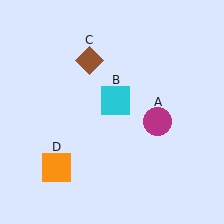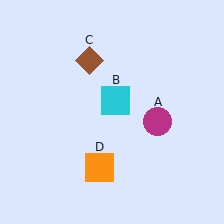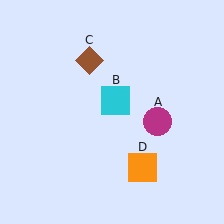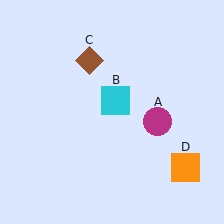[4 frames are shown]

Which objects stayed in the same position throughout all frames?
Magenta circle (object A) and cyan square (object B) and brown diamond (object C) remained stationary.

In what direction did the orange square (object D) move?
The orange square (object D) moved right.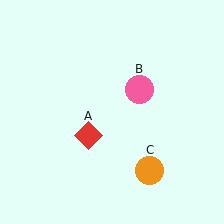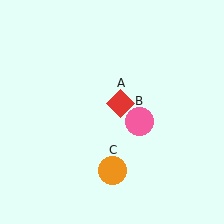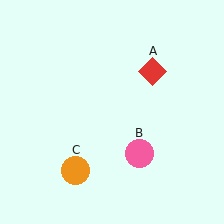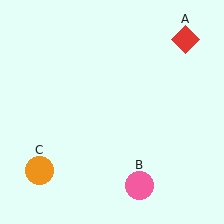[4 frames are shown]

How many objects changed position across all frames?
3 objects changed position: red diamond (object A), pink circle (object B), orange circle (object C).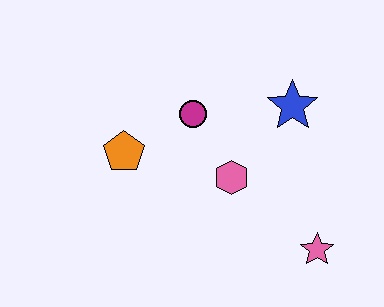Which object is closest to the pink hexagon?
The magenta circle is closest to the pink hexagon.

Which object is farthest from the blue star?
The orange pentagon is farthest from the blue star.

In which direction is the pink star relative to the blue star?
The pink star is below the blue star.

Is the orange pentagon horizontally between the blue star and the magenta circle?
No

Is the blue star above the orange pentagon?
Yes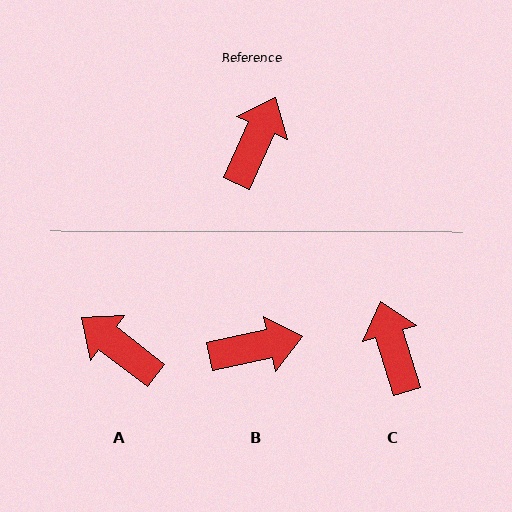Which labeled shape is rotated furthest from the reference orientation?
A, about 77 degrees away.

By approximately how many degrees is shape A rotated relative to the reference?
Approximately 77 degrees counter-clockwise.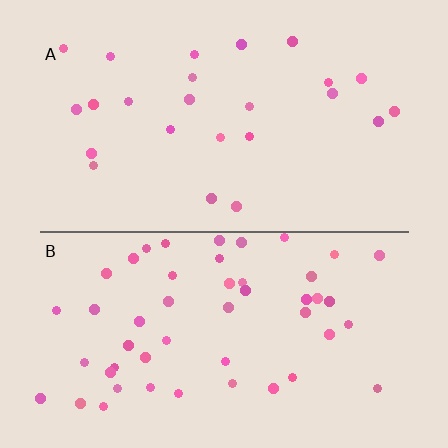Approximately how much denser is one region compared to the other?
Approximately 2.0× — region B over region A.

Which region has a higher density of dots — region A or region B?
B (the bottom).